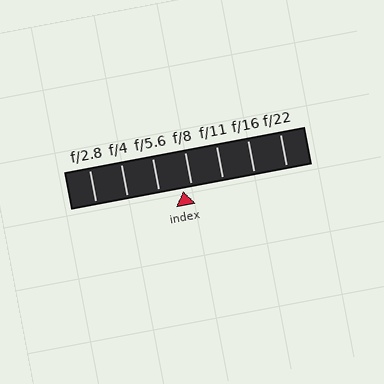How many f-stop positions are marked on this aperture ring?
There are 7 f-stop positions marked.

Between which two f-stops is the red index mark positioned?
The index mark is between f/5.6 and f/8.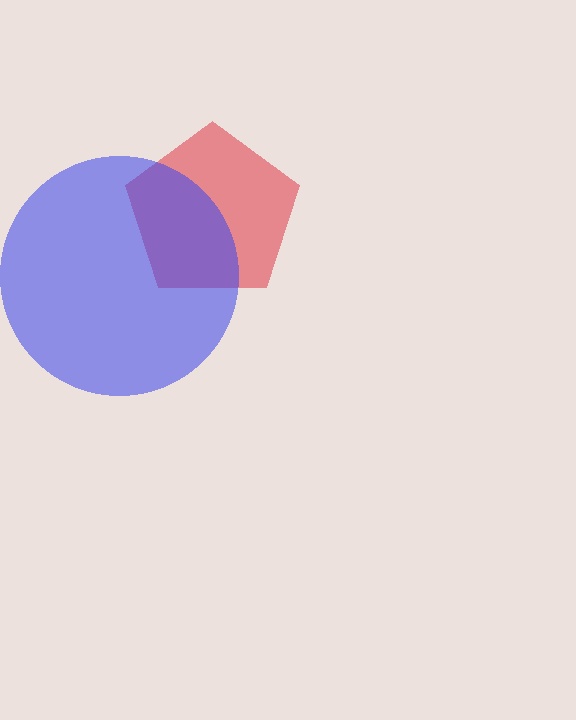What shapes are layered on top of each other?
The layered shapes are: a red pentagon, a blue circle.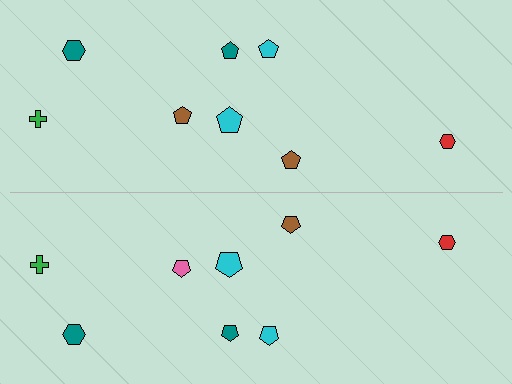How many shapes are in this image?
There are 16 shapes in this image.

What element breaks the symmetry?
The pink pentagon on the bottom side breaks the symmetry — its mirror counterpart is brown.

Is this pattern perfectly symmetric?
No, the pattern is not perfectly symmetric. The pink pentagon on the bottom side breaks the symmetry — its mirror counterpart is brown.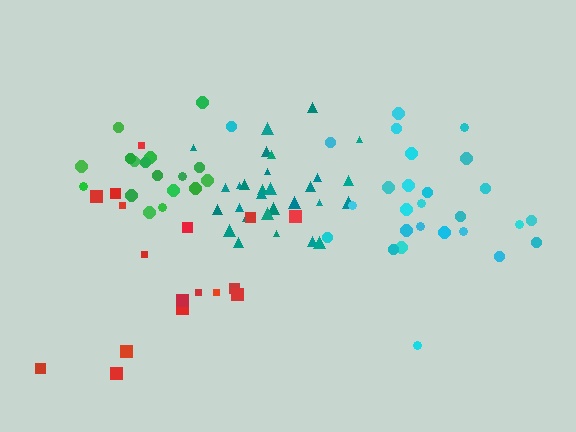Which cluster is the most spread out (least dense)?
Red.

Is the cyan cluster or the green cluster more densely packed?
Green.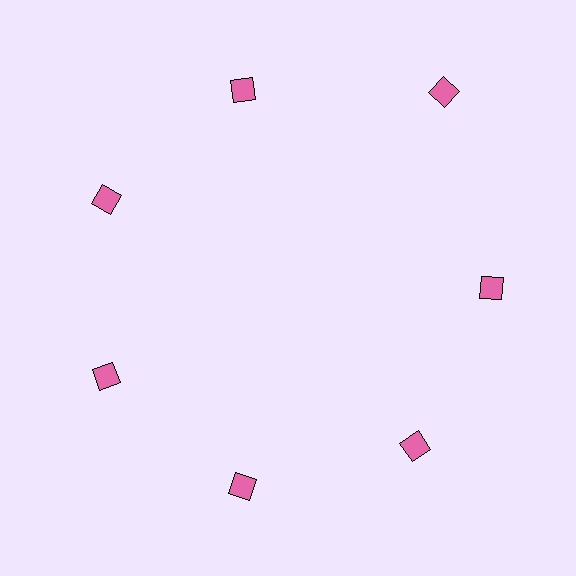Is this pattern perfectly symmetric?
No. The 7 pink squares are arranged in a ring, but one element near the 1 o'clock position is pushed outward from the center, breaking the 7-fold rotational symmetry.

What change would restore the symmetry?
The symmetry would be restored by moving it inward, back onto the ring so that all 7 squares sit at equal angles and equal distance from the center.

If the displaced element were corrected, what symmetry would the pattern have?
It would have 7-fold rotational symmetry — the pattern would map onto itself every 51 degrees.